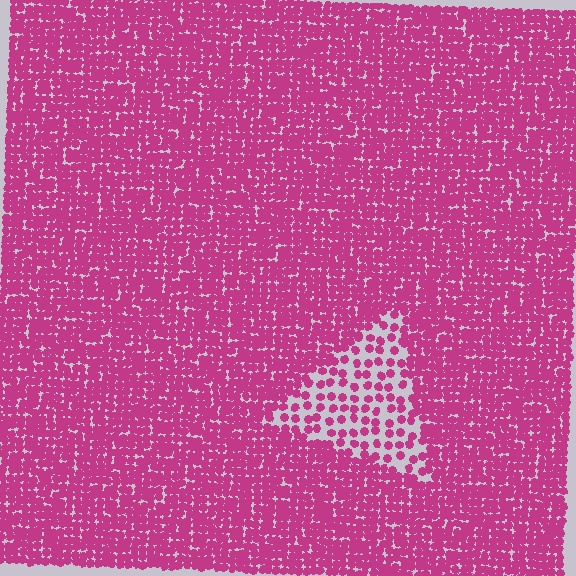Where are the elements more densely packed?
The elements are more densely packed outside the triangle boundary.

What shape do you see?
I see a triangle.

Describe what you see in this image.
The image contains small magenta elements arranged at two different densities. A triangle-shaped region is visible where the elements are less densely packed than the surrounding area.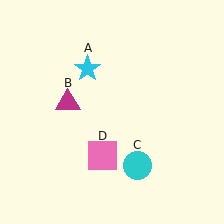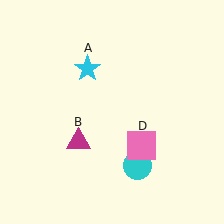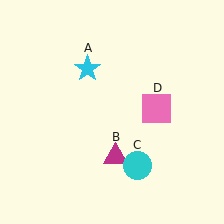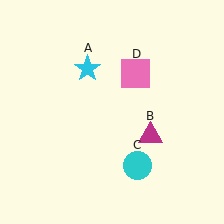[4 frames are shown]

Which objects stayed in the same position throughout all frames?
Cyan star (object A) and cyan circle (object C) remained stationary.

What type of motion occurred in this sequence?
The magenta triangle (object B), pink square (object D) rotated counterclockwise around the center of the scene.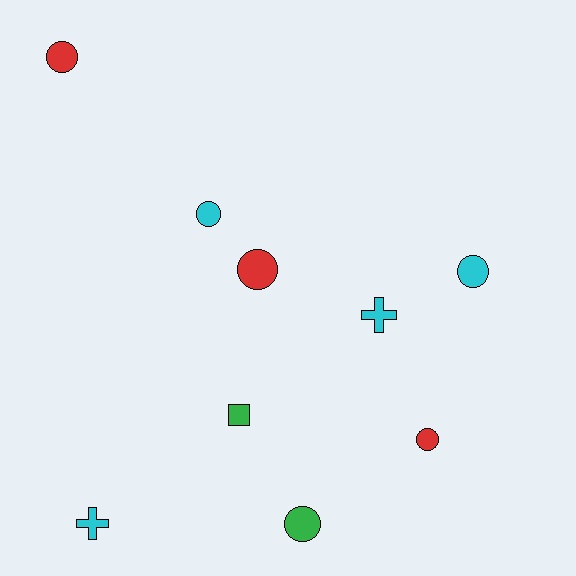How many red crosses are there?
There are no red crosses.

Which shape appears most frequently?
Circle, with 6 objects.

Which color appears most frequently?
Cyan, with 4 objects.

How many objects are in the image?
There are 9 objects.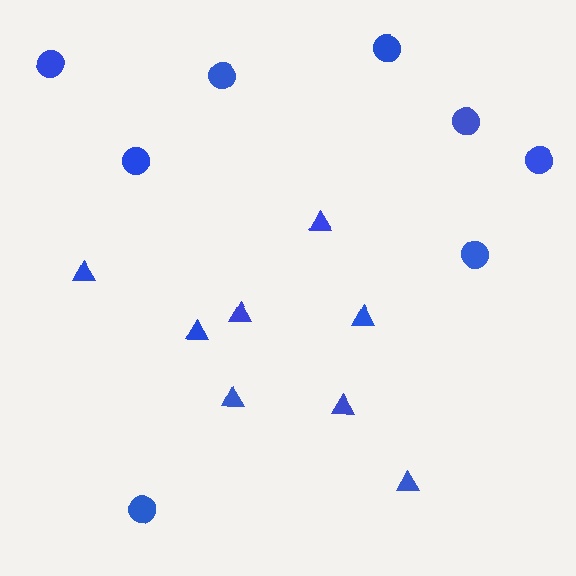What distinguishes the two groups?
There are 2 groups: one group of circles (8) and one group of triangles (8).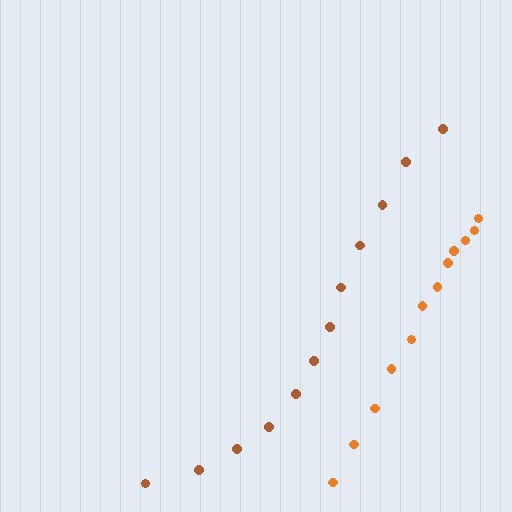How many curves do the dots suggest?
There are 2 distinct paths.